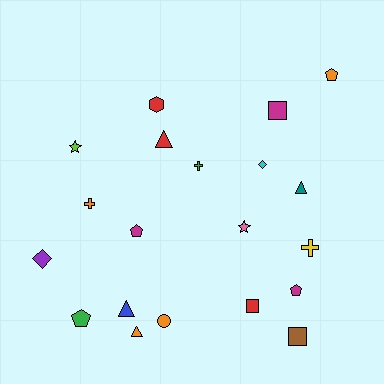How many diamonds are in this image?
There are 2 diamonds.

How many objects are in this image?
There are 20 objects.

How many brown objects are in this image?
There is 1 brown object.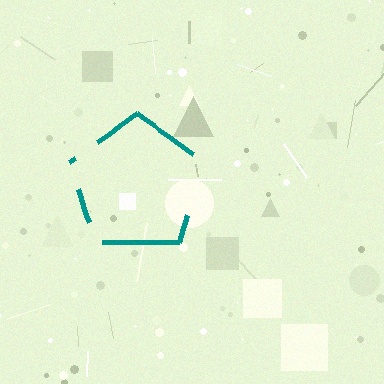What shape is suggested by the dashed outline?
The dashed outline suggests a pentagon.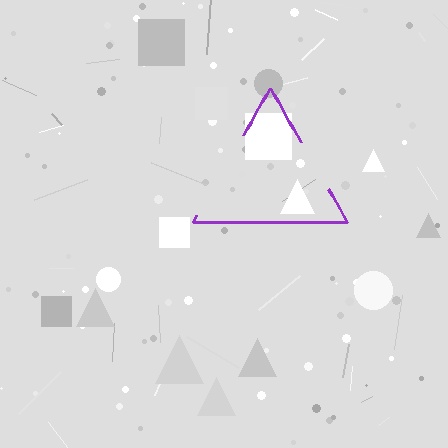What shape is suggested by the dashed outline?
The dashed outline suggests a triangle.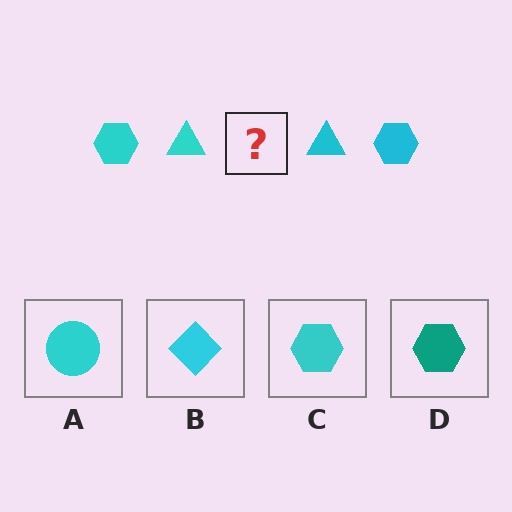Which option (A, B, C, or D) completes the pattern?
C.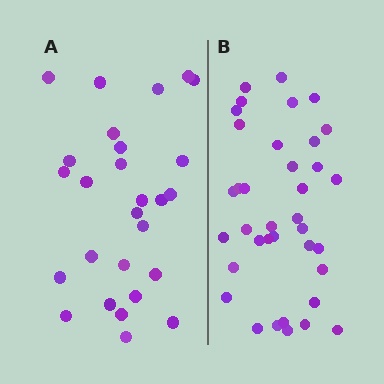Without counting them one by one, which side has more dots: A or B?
Region B (the right region) has more dots.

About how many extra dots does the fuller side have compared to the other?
Region B has roughly 10 or so more dots than region A.